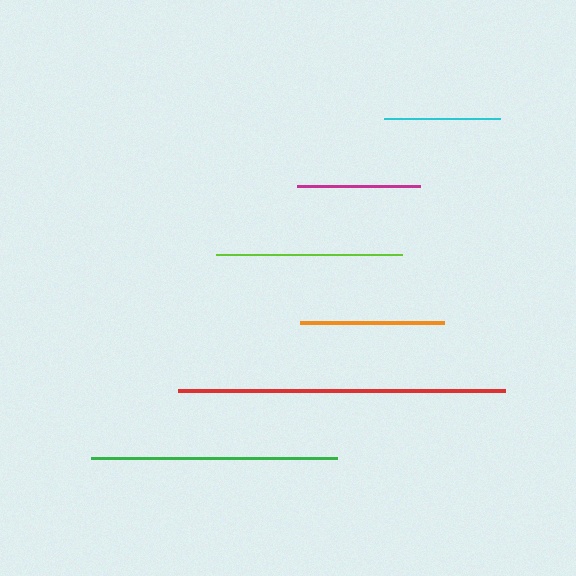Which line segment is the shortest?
The cyan line is the shortest at approximately 116 pixels.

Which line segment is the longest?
The red line is the longest at approximately 326 pixels.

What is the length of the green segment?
The green segment is approximately 246 pixels long.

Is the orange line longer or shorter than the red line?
The red line is longer than the orange line.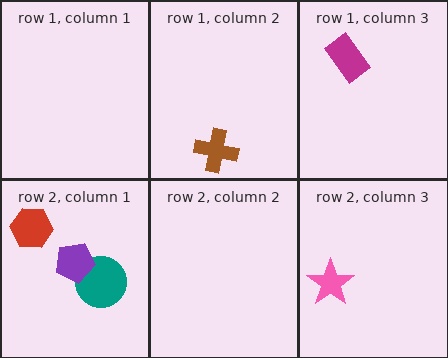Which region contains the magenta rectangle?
The row 1, column 3 region.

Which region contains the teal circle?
The row 2, column 1 region.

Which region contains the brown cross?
The row 1, column 2 region.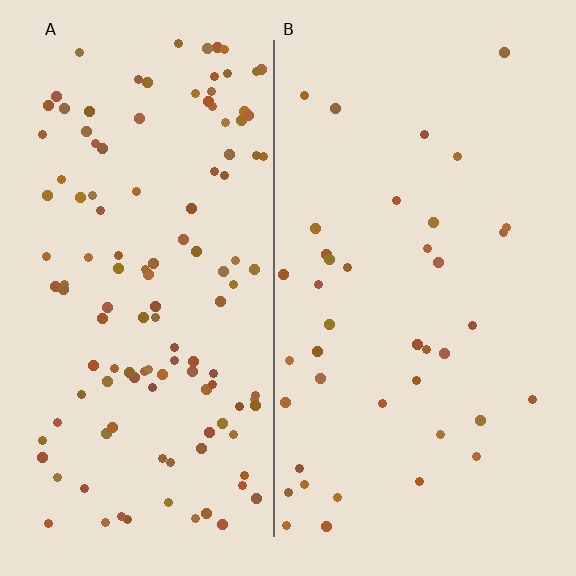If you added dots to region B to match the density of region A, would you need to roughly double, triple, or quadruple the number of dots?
Approximately triple.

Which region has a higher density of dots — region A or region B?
A (the left).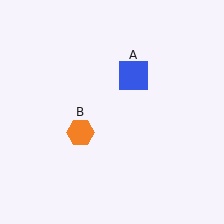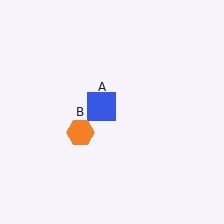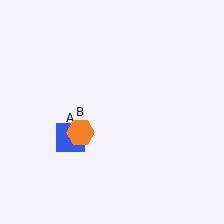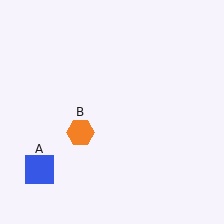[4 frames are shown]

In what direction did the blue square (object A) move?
The blue square (object A) moved down and to the left.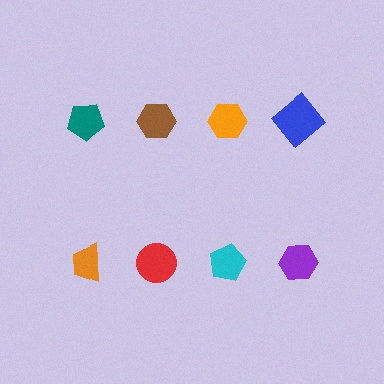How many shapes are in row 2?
4 shapes.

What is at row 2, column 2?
A red circle.